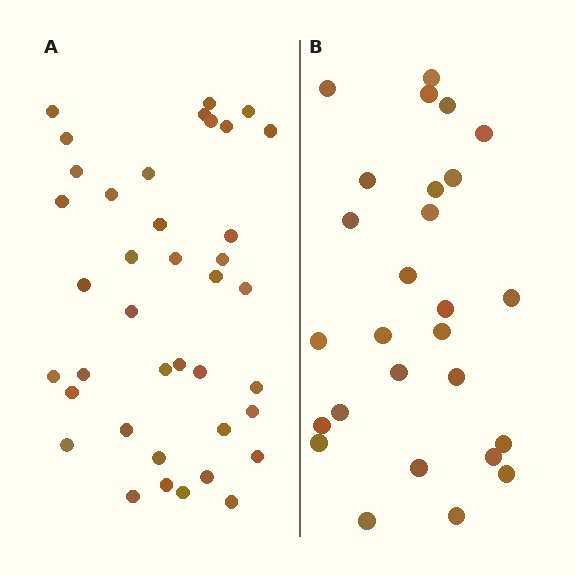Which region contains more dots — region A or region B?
Region A (the left region) has more dots.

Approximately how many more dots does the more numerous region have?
Region A has roughly 12 or so more dots than region B.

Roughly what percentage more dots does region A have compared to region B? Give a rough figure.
About 45% more.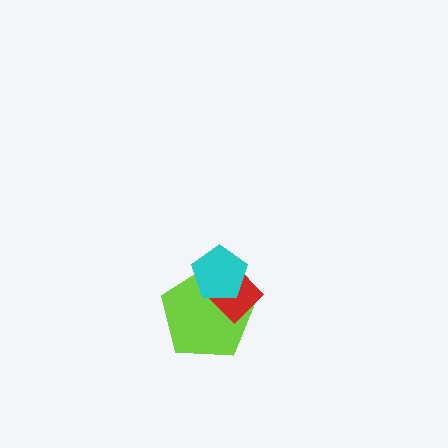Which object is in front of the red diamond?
The cyan pentagon is in front of the red diamond.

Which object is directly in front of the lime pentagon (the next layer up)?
The red diamond is directly in front of the lime pentagon.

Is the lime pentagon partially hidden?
Yes, it is partially covered by another shape.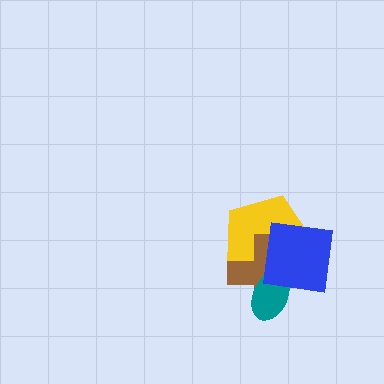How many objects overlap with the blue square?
3 objects overlap with the blue square.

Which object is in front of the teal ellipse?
The blue square is in front of the teal ellipse.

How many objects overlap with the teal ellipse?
3 objects overlap with the teal ellipse.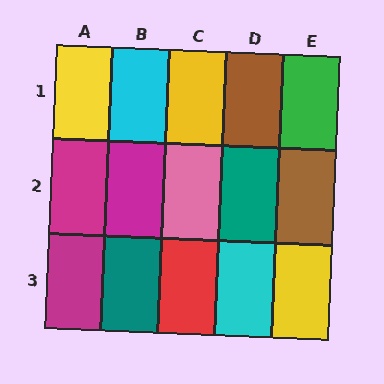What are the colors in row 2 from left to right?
Magenta, magenta, pink, teal, brown.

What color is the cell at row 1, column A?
Yellow.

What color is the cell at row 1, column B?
Cyan.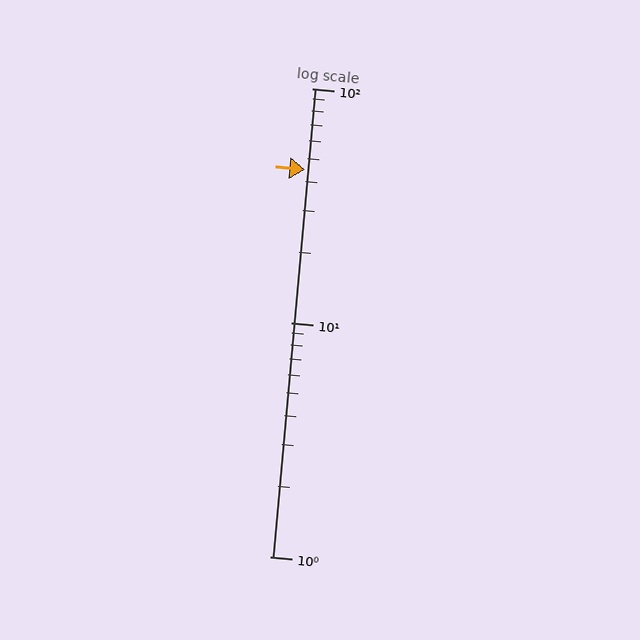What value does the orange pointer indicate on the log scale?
The pointer indicates approximately 45.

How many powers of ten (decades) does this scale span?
The scale spans 2 decades, from 1 to 100.